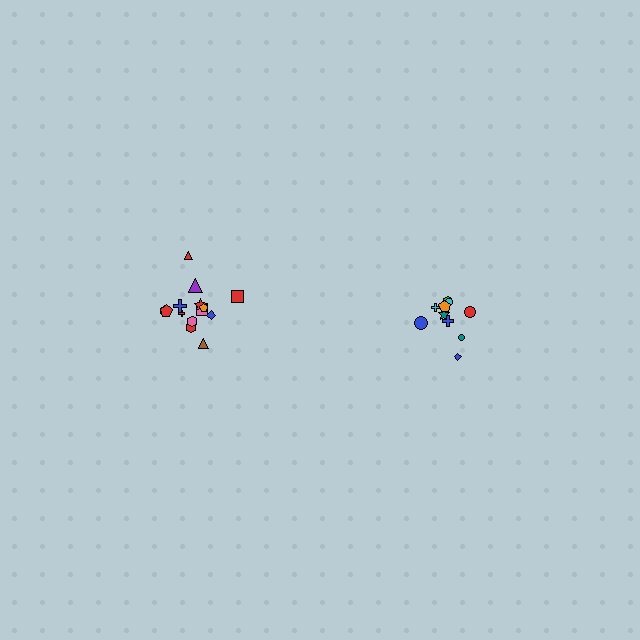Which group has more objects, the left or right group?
The left group.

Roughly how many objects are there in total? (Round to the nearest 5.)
Roughly 25 objects in total.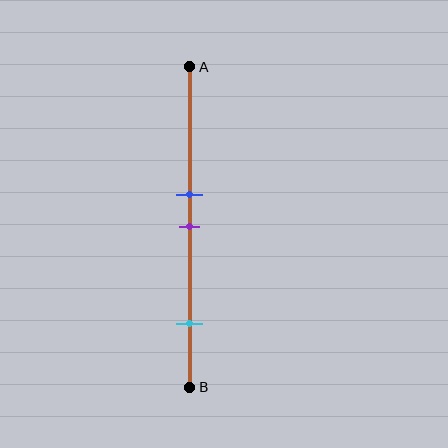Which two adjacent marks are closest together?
The blue and purple marks are the closest adjacent pair.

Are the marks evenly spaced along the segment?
No, the marks are not evenly spaced.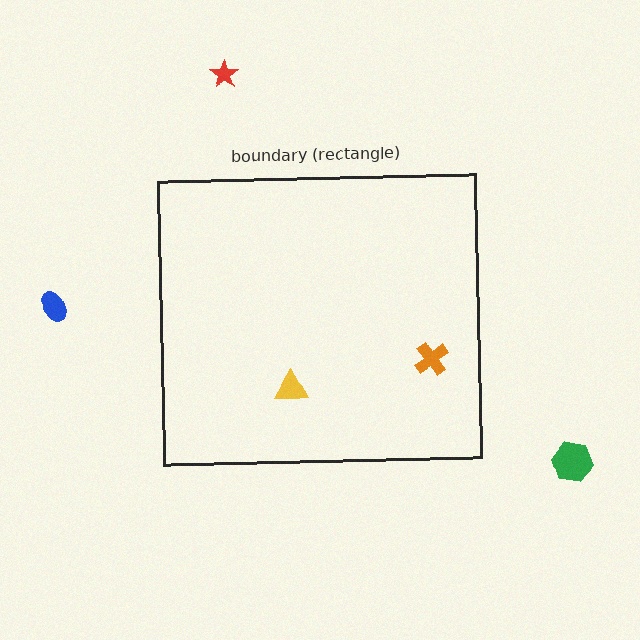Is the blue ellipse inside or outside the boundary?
Outside.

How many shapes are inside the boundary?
2 inside, 3 outside.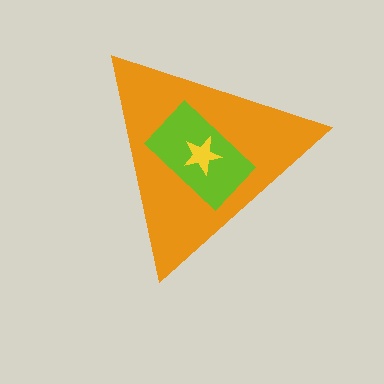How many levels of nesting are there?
3.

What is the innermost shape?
The yellow star.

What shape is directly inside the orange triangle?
The lime rectangle.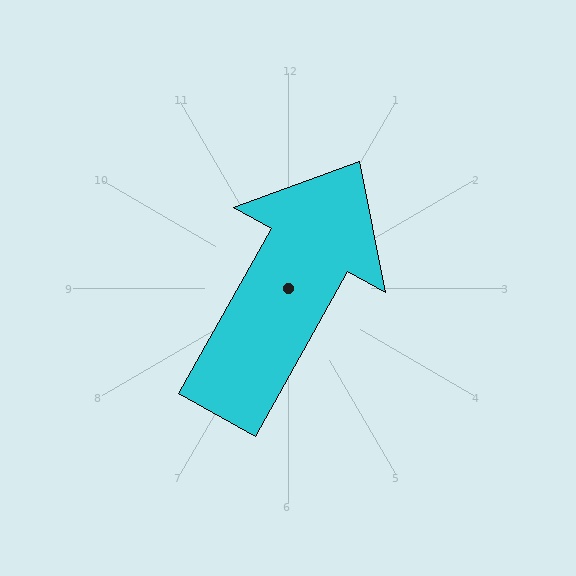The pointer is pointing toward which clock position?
Roughly 1 o'clock.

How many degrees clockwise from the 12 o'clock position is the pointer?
Approximately 29 degrees.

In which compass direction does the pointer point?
Northeast.